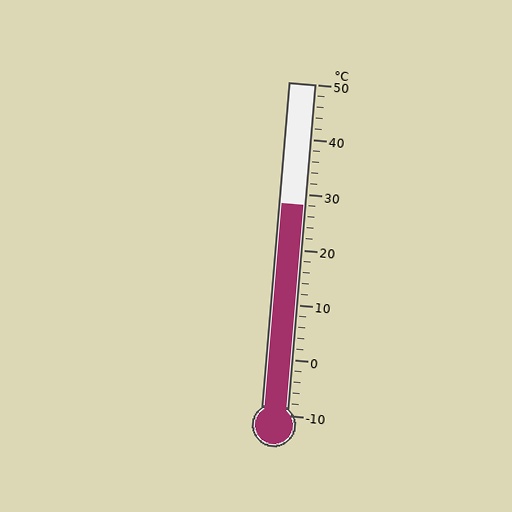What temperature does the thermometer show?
The thermometer shows approximately 28°C.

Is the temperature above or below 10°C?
The temperature is above 10°C.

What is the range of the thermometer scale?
The thermometer scale ranges from -10°C to 50°C.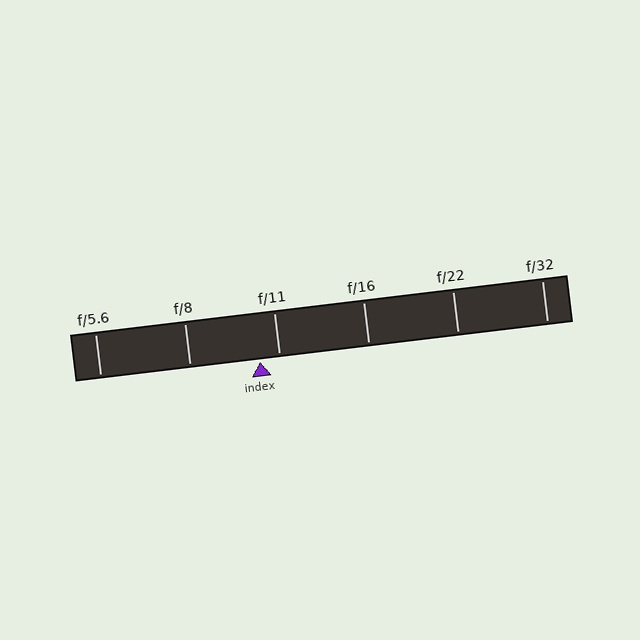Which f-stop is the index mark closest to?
The index mark is closest to f/11.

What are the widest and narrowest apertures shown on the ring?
The widest aperture shown is f/5.6 and the narrowest is f/32.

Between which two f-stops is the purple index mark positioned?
The index mark is between f/8 and f/11.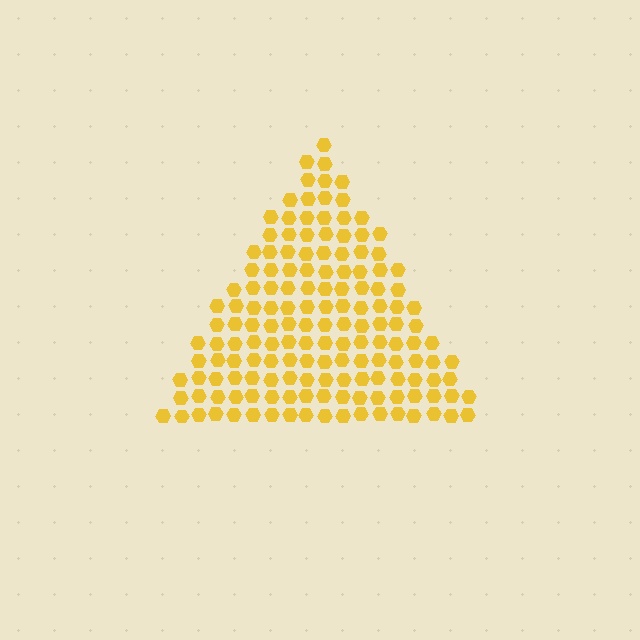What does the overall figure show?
The overall figure shows a triangle.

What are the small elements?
The small elements are hexagons.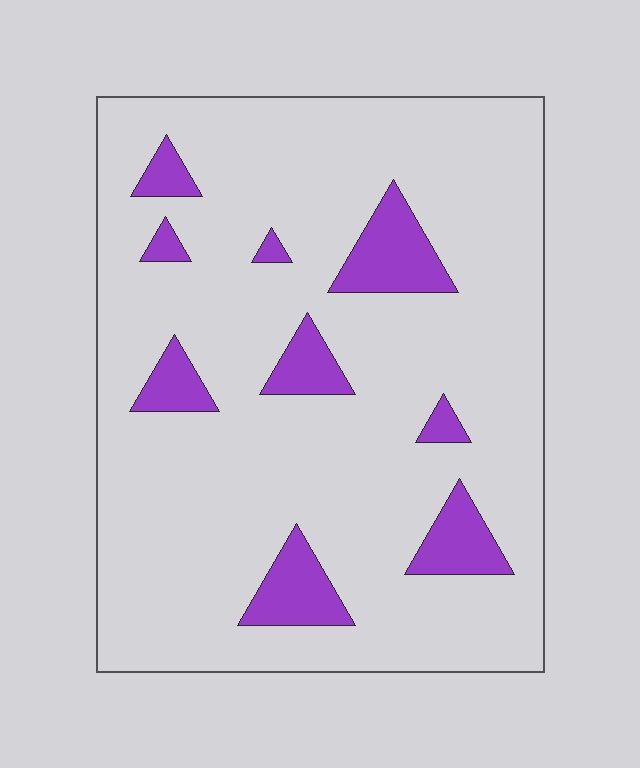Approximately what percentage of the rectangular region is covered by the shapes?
Approximately 15%.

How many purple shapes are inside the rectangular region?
9.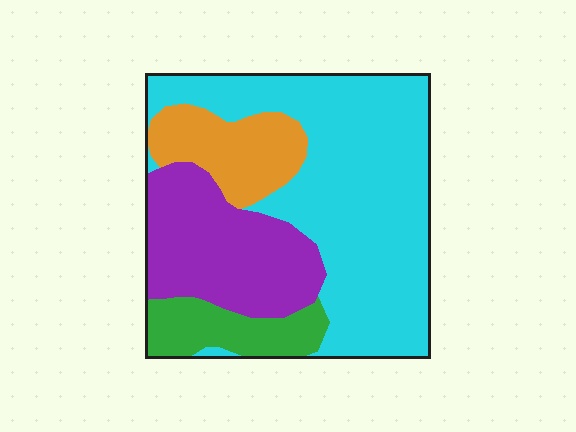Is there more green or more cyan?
Cyan.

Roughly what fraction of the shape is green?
Green covers roughly 10% of the shape.